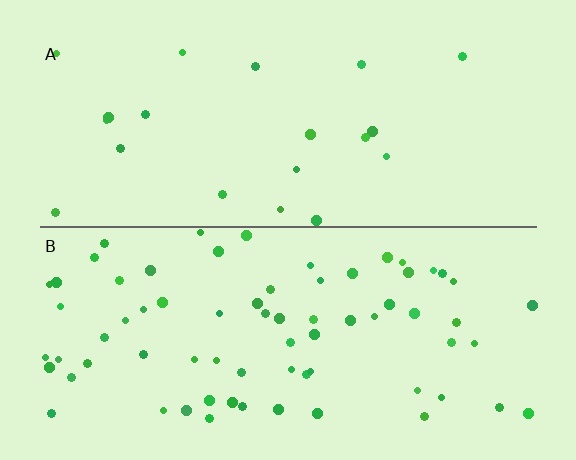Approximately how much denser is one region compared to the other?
Approximately 3.5× — region B over region A.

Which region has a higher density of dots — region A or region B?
B (the bottom).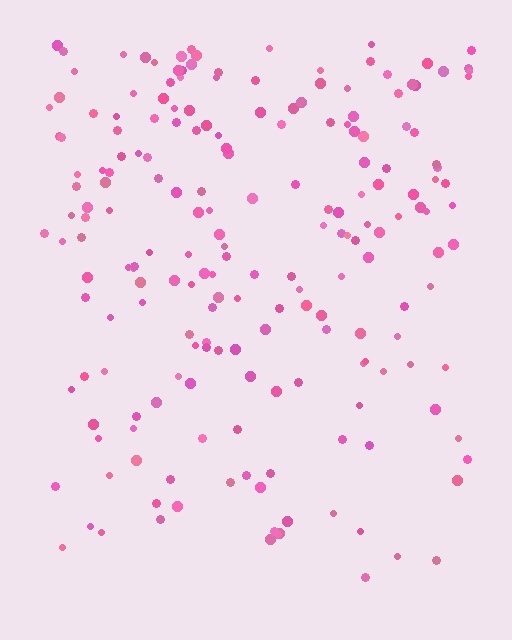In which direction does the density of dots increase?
From bottom to top, with the top side densest.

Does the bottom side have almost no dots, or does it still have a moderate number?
Still a moderate number, just noticeably fewer than the top.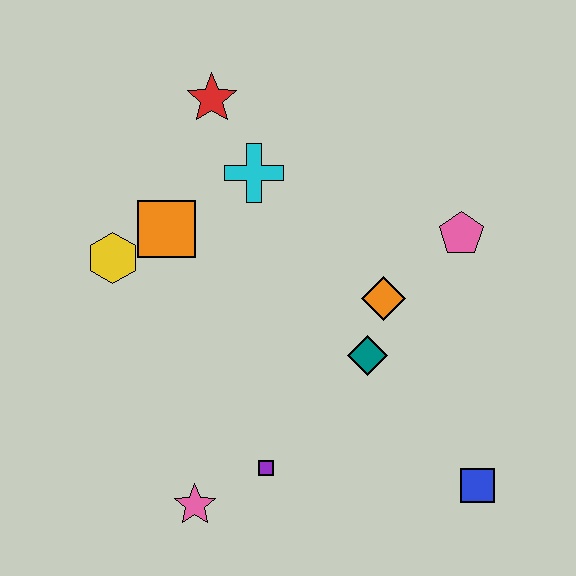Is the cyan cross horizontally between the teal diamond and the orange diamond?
No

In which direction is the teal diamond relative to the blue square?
The teal diamond is above the blue square.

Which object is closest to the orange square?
The yellow hexagon is closest to the orange square.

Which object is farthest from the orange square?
The blue square is farthest from the orange square.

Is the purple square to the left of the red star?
No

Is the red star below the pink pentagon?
No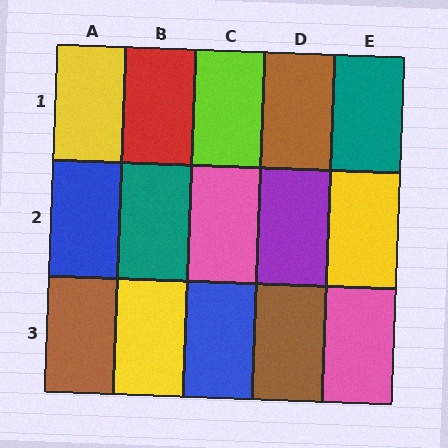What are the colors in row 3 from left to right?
Brown, yellow, blue, brown, pink.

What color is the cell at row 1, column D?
Brown.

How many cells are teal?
2 cells are teal.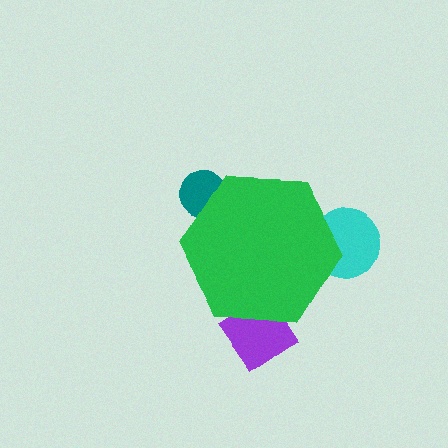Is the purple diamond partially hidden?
Yes, the purple diamond is partially hidden behind the green hexagon.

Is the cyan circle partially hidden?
Yes, the cyan circle is partially hidden behind the green hexagon.